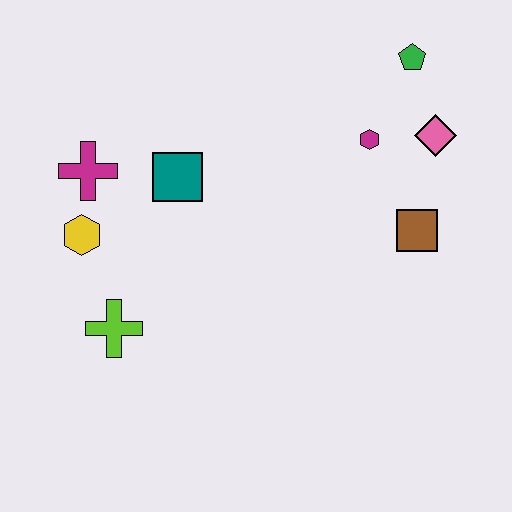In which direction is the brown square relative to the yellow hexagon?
The brown square is to the right of the yellow hexagon.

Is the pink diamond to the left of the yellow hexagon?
No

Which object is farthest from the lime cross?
The green pentagon is farthest from the lime cross.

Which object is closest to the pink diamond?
The magenta hexagon is closest to the pink diamond.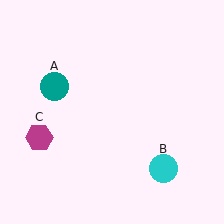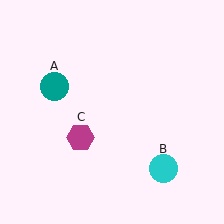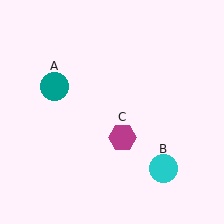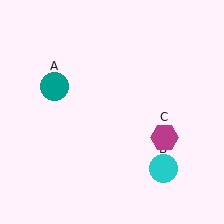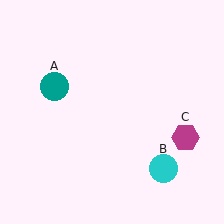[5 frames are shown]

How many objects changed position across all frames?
1 object changed position: magenta hexagon (object C).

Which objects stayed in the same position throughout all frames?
Teal circle (object A) and cyan circle (object B) remained stationary.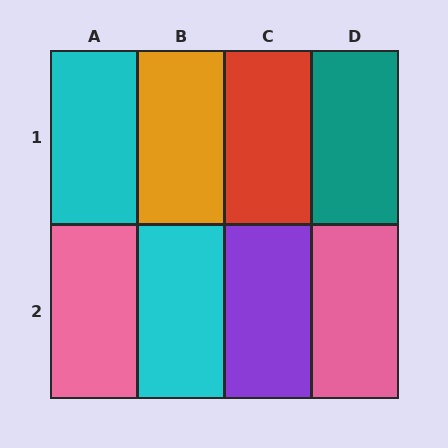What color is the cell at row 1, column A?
Cyan.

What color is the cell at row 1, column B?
Orange.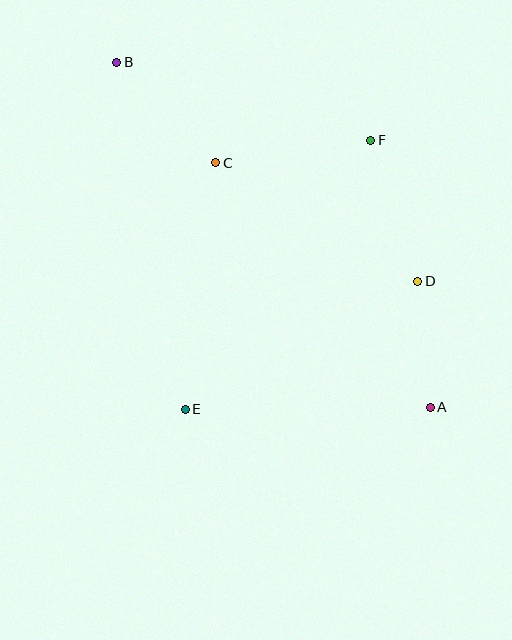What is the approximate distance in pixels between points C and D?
The distance between C and D is approximately 234 pixels.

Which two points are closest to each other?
Points A and D are closest to each other.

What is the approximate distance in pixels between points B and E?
The distance between B and E is approximately 354 pixels.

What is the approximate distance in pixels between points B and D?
The distance between B and D is approximately 372 pixels.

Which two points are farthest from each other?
Points A and B are farthest from each other.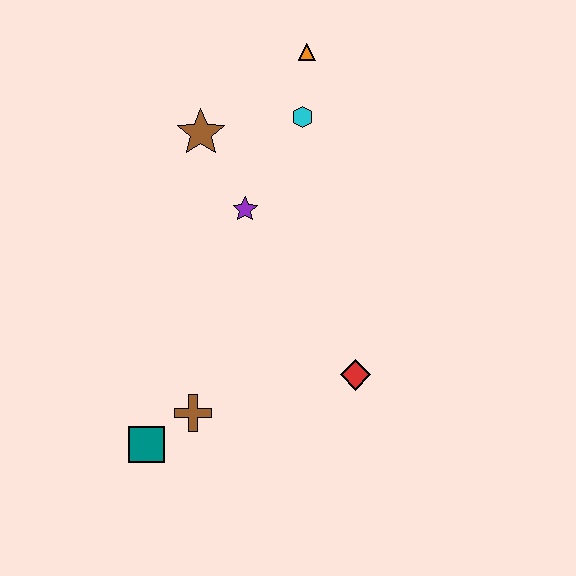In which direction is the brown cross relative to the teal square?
The brown cross is to the right of the teal square.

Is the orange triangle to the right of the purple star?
Yes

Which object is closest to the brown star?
The purple star is closest to the brown star.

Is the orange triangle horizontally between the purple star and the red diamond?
Yes